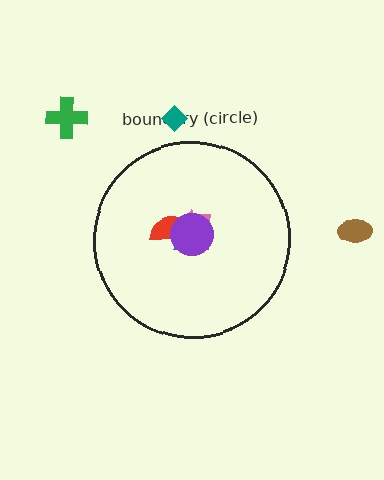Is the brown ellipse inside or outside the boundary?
Outside.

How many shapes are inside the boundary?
4 inside, 3 outside.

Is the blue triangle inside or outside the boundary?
Inside.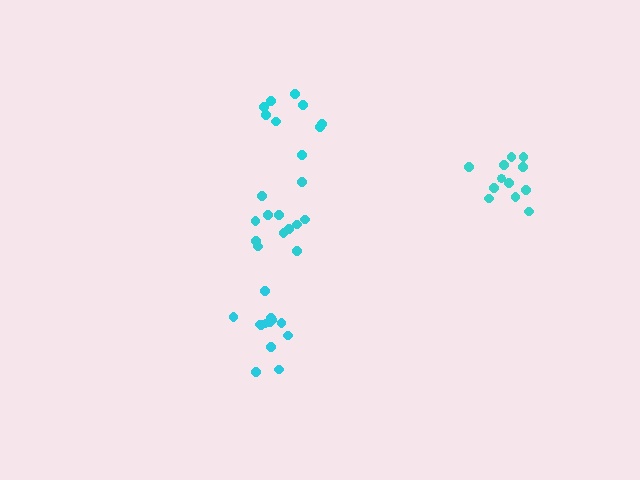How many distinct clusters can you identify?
There are 4 distinct clusters.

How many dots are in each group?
Group 1: 12 dots, Group 2: 9 dots, Group 3: 12 dots, Group 4: 13 dots (46 total).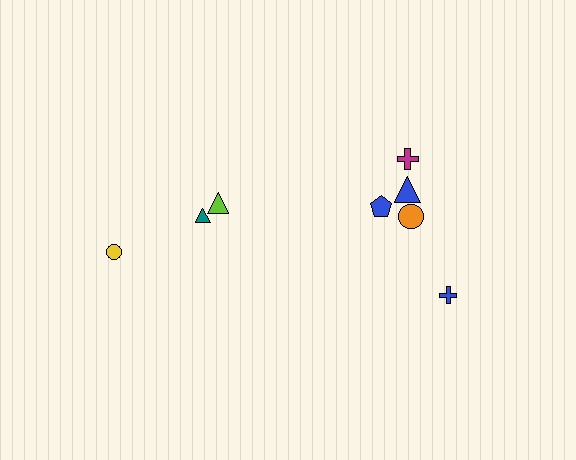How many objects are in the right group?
There are 5 objects.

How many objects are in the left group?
There are 3 objects.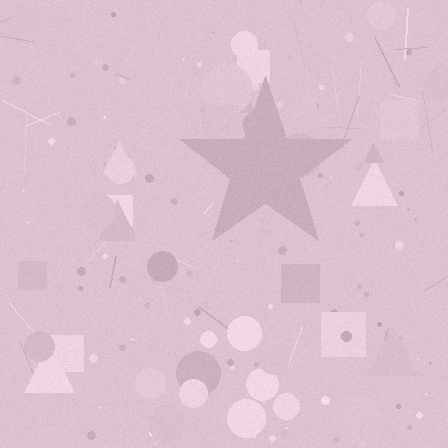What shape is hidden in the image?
A star is hidden in the image.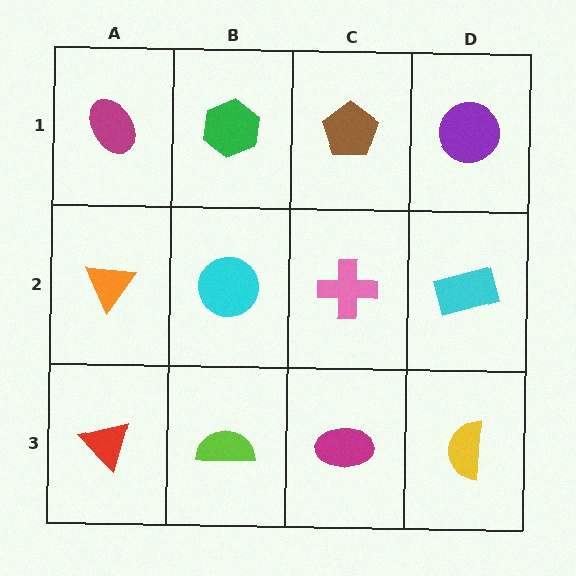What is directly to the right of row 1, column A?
A green hexagon.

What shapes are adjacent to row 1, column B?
A cyan circle (row 2, column B), a magenta ellipse (row 1, column A), a brown pentagon (row 1, column C).